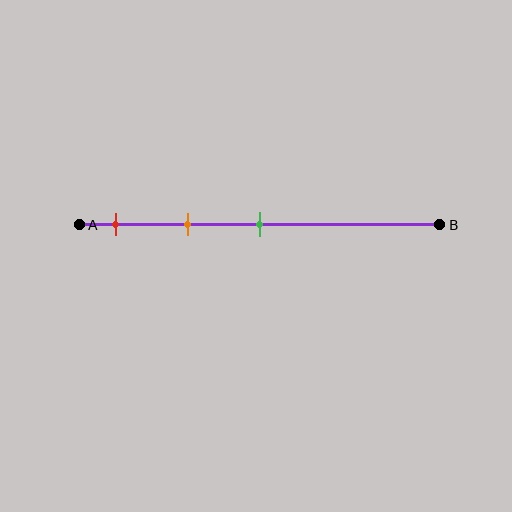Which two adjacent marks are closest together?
The red and orange marks are the closest adjacent pair.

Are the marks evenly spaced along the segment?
Yes, the marks are approximately evenly spaced.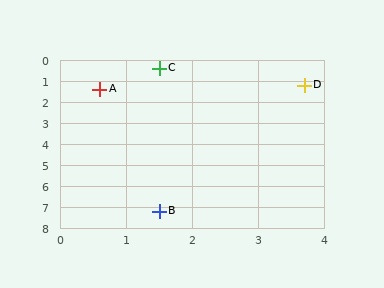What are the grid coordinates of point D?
Point D is at approximately (3.7, 1.2).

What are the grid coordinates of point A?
Point A is at approximately (0.6, 1.4).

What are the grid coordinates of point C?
Point C is at approximately (1.5, 0.4).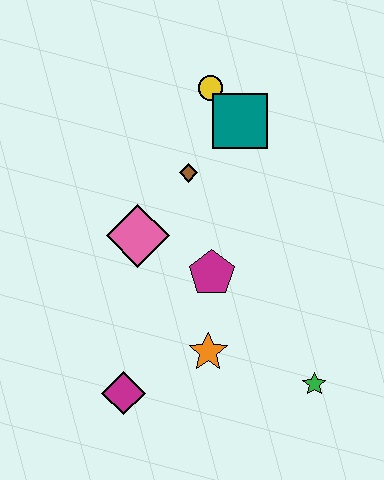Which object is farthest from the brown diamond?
The green star is farthest from the brown diamond.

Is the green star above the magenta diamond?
Yes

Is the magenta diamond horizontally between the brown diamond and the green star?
No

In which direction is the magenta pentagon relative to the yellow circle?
The magenta pentagon is below the yellow circle.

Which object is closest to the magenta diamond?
The orange star is closest to the magenta diamond.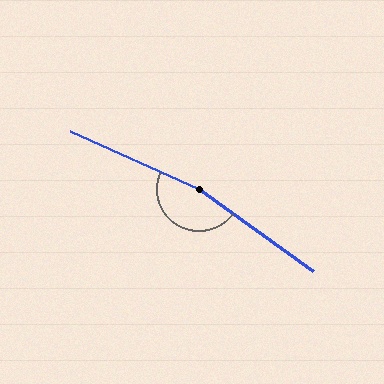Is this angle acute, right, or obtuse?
It is obtuse.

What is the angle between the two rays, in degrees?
Approximately 169 degrees.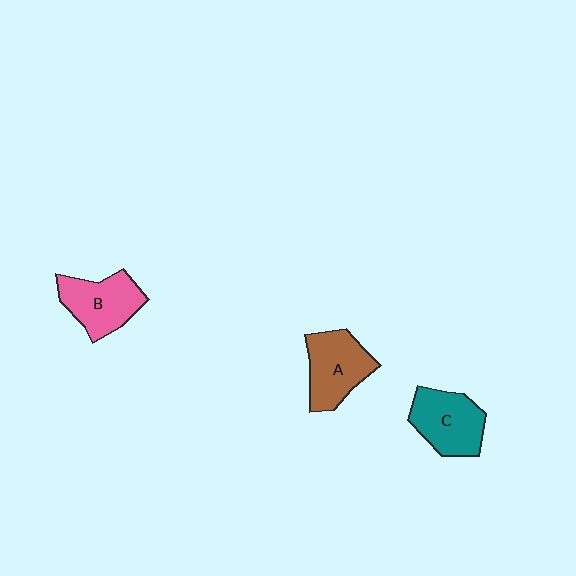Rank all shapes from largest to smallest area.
From largest to smallest: A (brown), C (teal), B (pink).